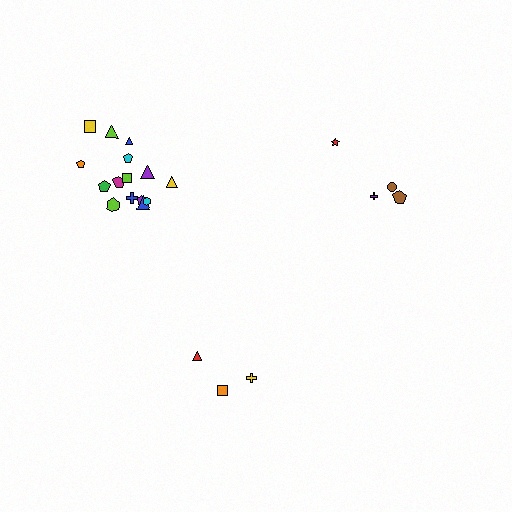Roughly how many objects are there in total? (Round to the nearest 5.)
Roughly 20 objects in total.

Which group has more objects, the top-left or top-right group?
The top-left group.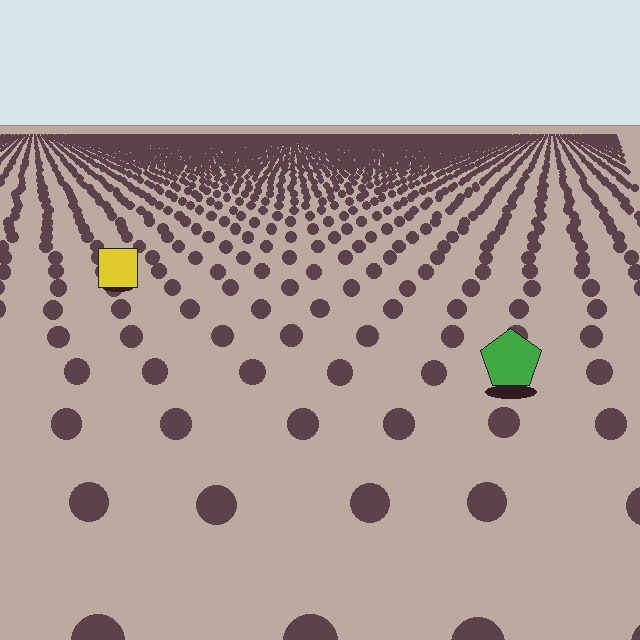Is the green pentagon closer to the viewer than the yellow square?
Yes. The green pentagon is closer — you can tell from the texture gradient: the ground texture is coarser near it.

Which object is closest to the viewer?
The green pentagon is closest. The texture marks near it are larger and more spread out.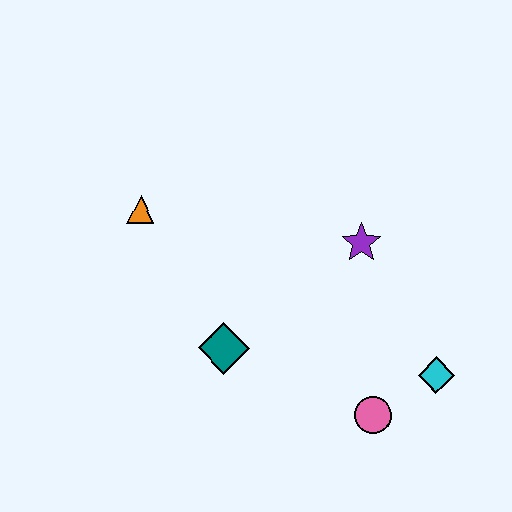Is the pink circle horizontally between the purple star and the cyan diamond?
Yes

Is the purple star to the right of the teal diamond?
Yes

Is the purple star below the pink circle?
No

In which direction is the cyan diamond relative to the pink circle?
The cyan diamond is to the right of the pink circle.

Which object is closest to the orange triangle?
The teal diamond is closest to the orange triangle.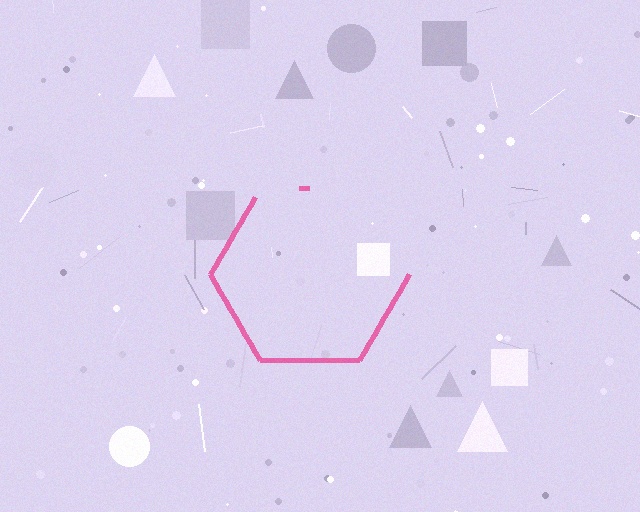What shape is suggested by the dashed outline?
The dashed outline suggests a hexagon.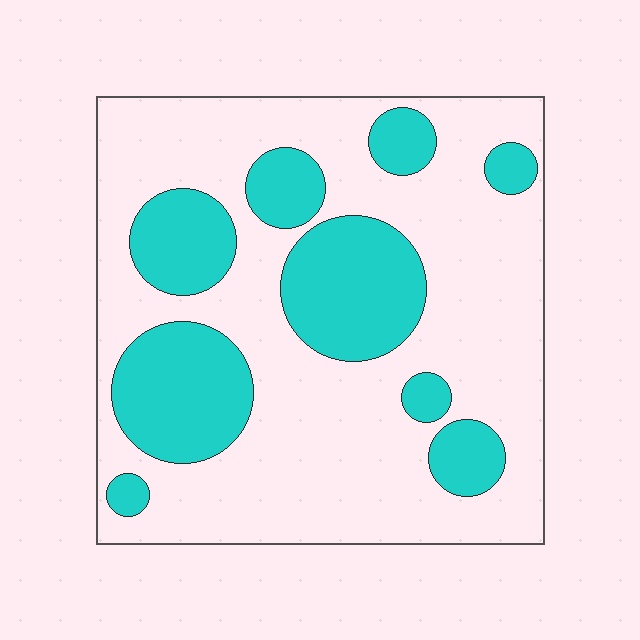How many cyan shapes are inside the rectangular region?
9.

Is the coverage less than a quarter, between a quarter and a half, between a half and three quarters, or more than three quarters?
Between a quarter and a half.